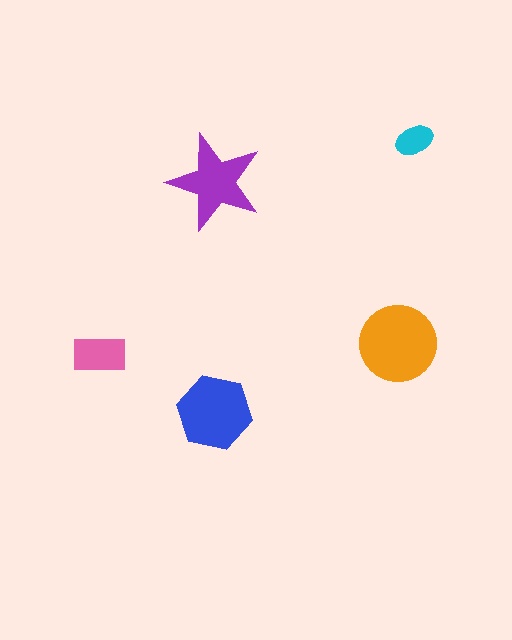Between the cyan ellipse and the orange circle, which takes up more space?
The orange circle.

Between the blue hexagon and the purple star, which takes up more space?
The blue hexagon.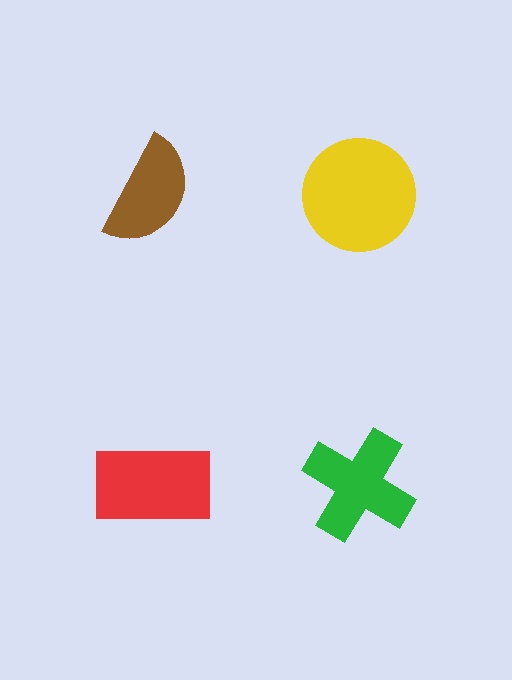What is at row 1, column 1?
A brown semicircle.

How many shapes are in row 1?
2 shapes.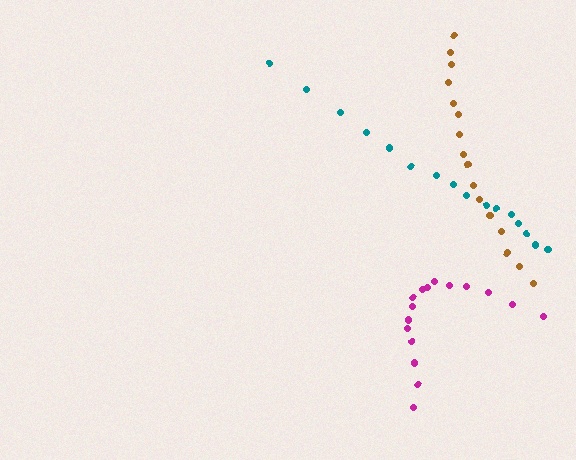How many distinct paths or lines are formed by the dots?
There are 3 distinct paths.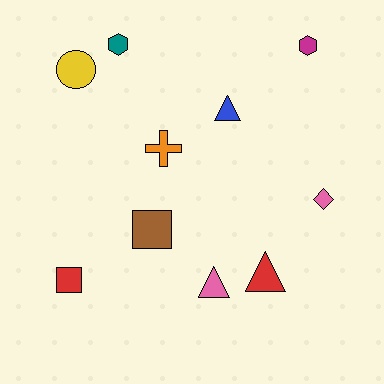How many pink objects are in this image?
There are 2 pink objects.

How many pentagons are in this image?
There are no pentagons.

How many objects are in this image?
There are 10 objects.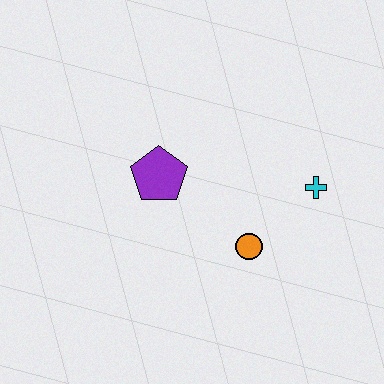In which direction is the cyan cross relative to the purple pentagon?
The cyan cross is to the right of the purple pentagon.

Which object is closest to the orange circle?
The cyan cross is closest to the orange circle.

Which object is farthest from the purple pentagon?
The cyan cross is farthest from the purple pentagon.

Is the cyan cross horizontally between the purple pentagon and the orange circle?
No